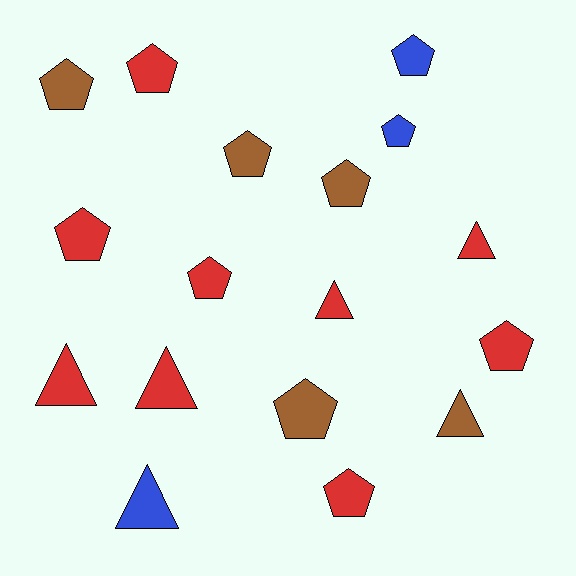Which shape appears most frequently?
Pentagon, with 11 objects.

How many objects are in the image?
There are 17 objects.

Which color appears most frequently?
Red, with 9 objects.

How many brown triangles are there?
There is 1 brown triangle.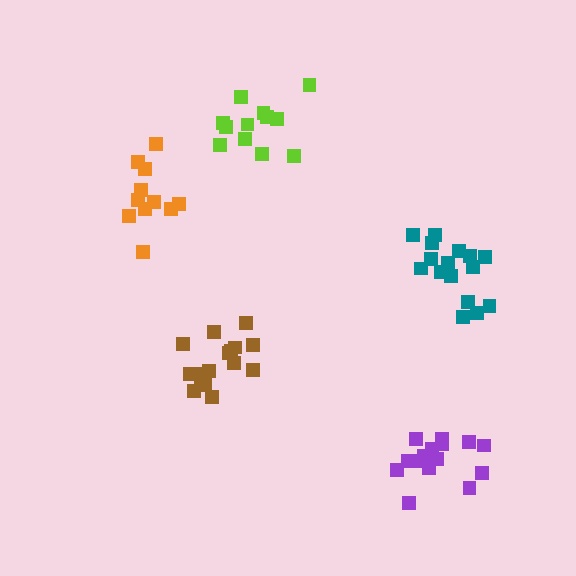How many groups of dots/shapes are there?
There are 5 groups.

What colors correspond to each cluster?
The clusters are colored: lime, brown, teal, orange, purple.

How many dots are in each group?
Group 1: 12 dots, Group 2: 16 dots, Group 3: 16 dots, Group 4: 11 dots, Group 5: 15 dots (70 total).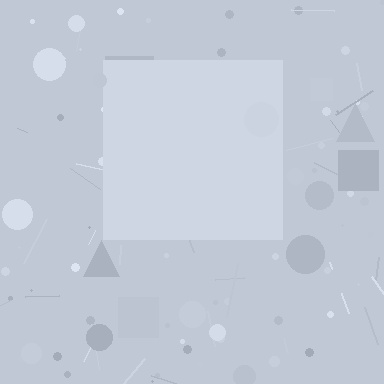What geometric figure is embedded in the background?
A square is embedded in the background.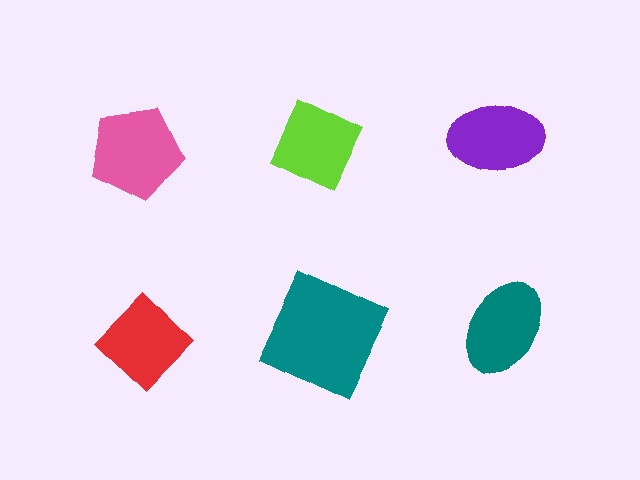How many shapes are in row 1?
3 shapes.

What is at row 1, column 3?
A purple ellipse.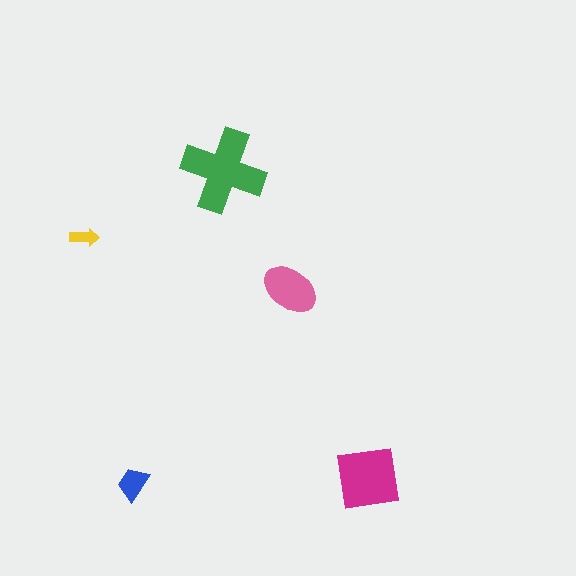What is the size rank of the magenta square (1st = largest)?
2nd.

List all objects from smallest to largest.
The yellow arrow, the blue trapezoid, the pink ellipse, the magenta square, the green cross.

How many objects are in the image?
There are 5 objects in the image.